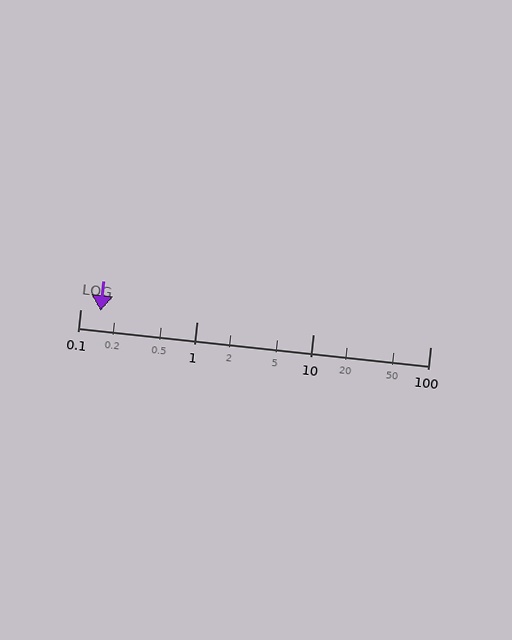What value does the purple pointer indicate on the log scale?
The pointer indicates approximately 0.15.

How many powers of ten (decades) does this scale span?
The scale spans 3 decades, from 0.1 to 100.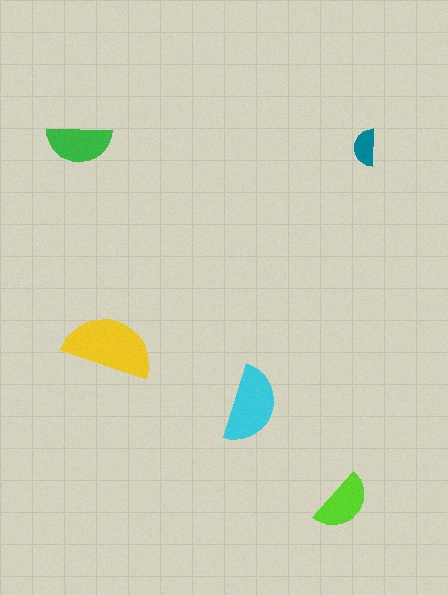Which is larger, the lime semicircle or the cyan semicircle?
The cyan one.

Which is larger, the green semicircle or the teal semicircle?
The green one.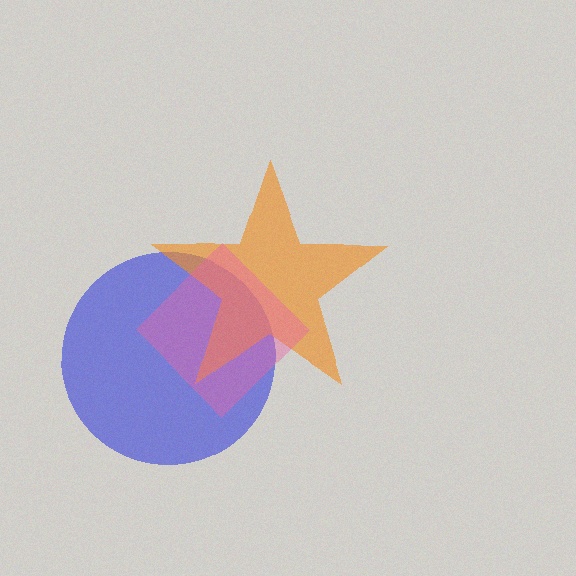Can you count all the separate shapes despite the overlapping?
Yes, there are 3 separate shapes.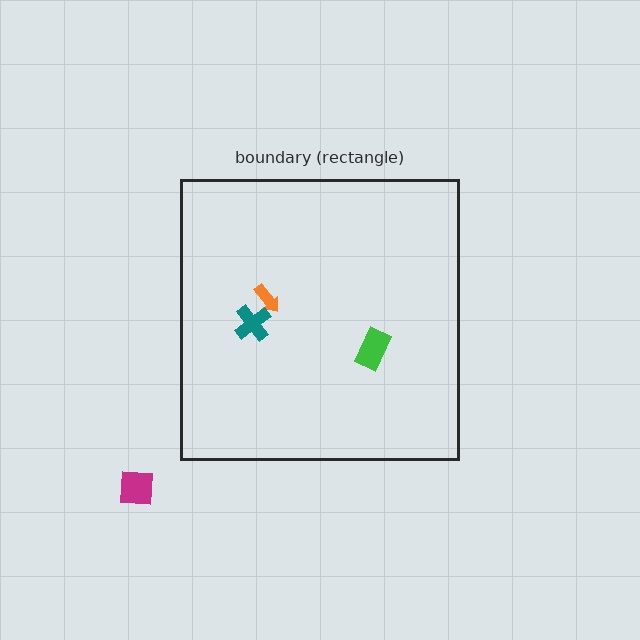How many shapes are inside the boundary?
3 inside, 1 outside.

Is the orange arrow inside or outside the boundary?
Inside.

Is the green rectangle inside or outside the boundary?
Inside.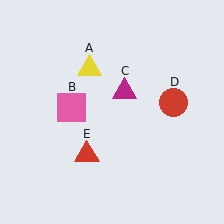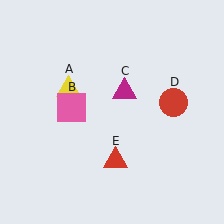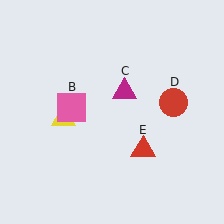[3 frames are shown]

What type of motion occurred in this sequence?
The yellow triangle (object A), red triangle (object E) rotated counterclockwise around the center of the scene.